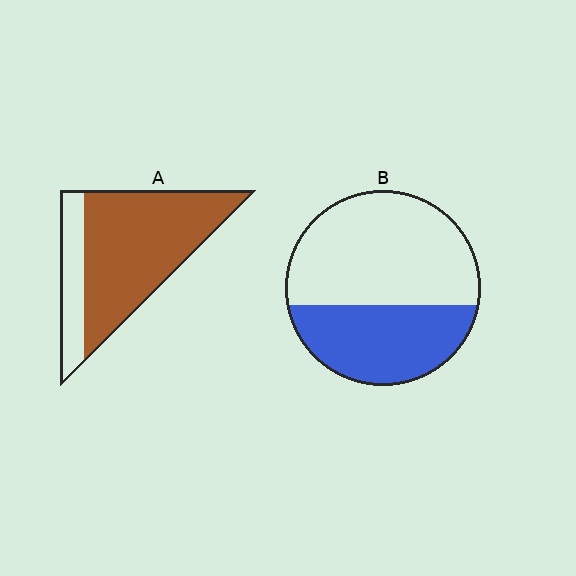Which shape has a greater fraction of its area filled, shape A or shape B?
Shape A.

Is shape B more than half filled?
No.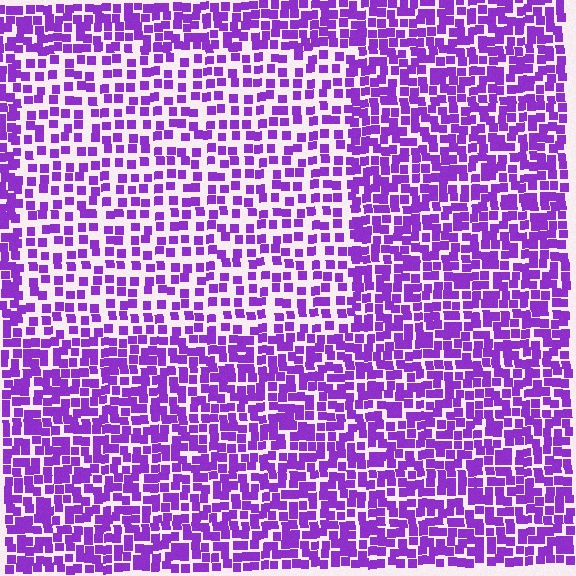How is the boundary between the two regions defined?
The boundary is defined by a change in element density (approximately 1.7x ratio). All elements are the same color, size, and shape.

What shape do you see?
I see a rectangle.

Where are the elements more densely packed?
The elements are more densely packed outside the rectangle boundary.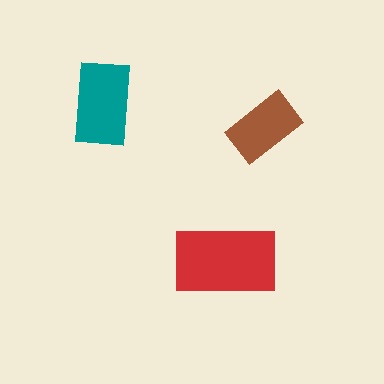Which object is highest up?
The teal rectangle is topmost.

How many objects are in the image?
There are 3 objects in the image.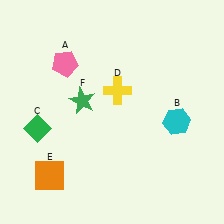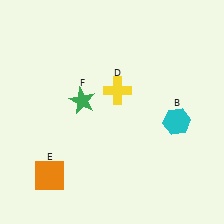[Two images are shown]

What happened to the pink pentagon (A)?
The pink pentagon (A) was removed in Image 2. It was in the top-left area of Image 1.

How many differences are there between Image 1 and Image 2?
There are 2 differences between the two images.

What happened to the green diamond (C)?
The green diamond (C) was removed in Image 2. It was in the bottom-left area of Image 1.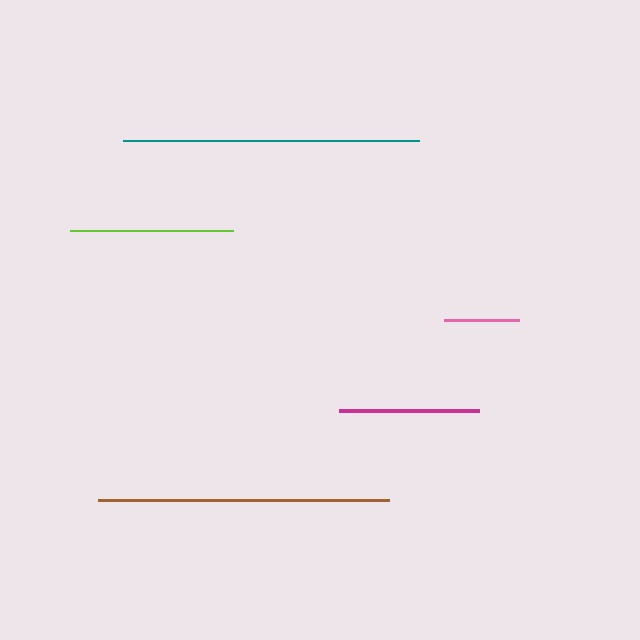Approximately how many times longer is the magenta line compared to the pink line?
The magenta line is approximately 1.9 times the length of the pink line.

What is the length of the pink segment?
The pink segment is approximately 75 pixels long.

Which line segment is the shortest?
The pink line is the shortest at approximately 75 pixels.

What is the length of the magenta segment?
The magenta segment is approximately 140 pixels long.